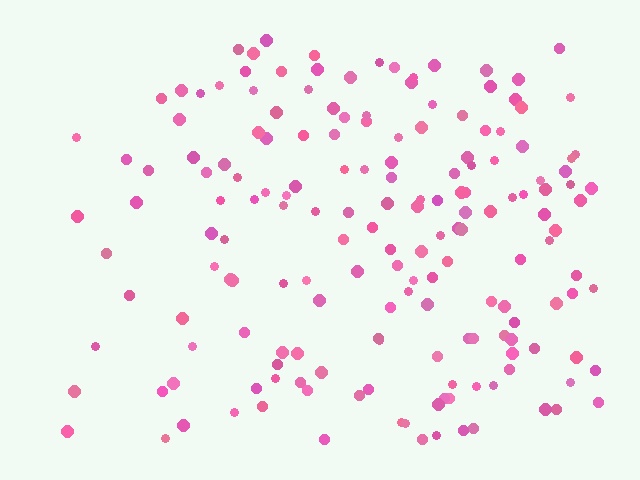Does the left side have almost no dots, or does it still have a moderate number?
Still a moderate number, just noticeably fewer than the right.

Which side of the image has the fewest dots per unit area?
The left.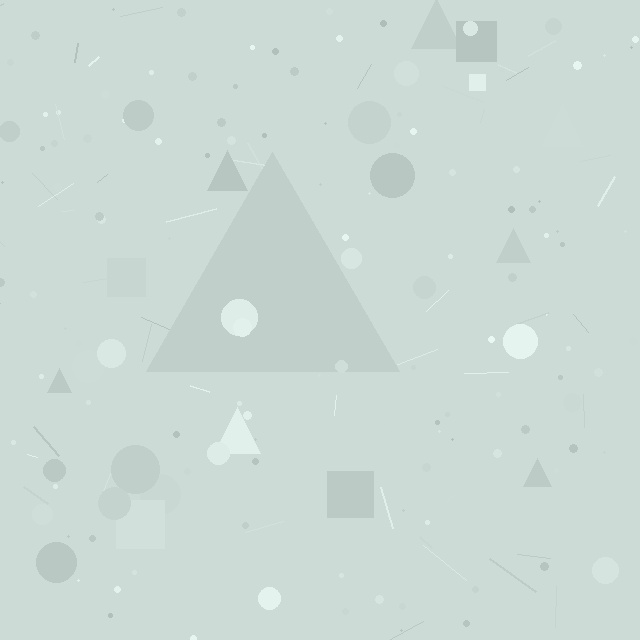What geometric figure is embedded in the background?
A triangle is embedded in the background.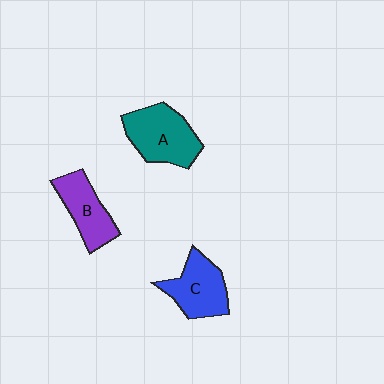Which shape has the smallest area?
Shape B (purple).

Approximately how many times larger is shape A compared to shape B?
Approximately 1.3 times.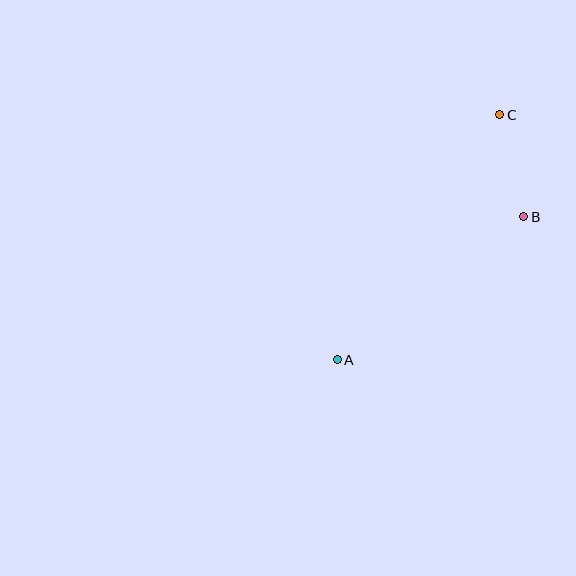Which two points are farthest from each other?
Points A and C are farthest from each other.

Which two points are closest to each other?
Points B and C are closest to each other.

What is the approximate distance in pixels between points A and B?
The distance between A and B is approximately 235 pixels.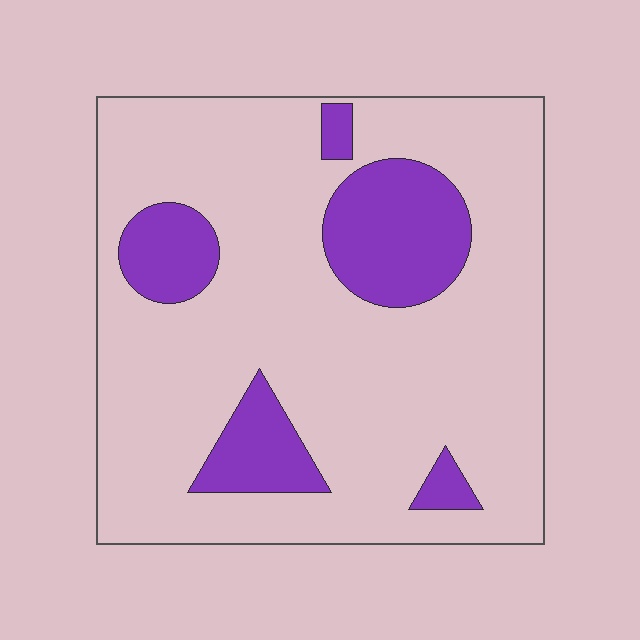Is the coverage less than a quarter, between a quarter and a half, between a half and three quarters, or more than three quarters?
Less than a quarter.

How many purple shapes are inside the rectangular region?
5.